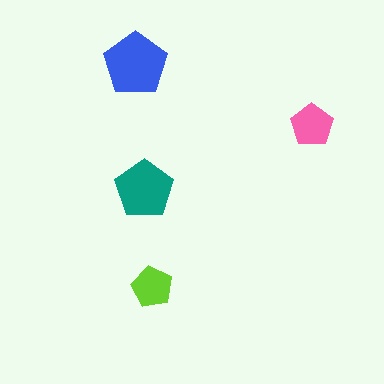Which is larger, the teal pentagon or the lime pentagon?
The teal one.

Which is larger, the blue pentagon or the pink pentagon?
The blue one.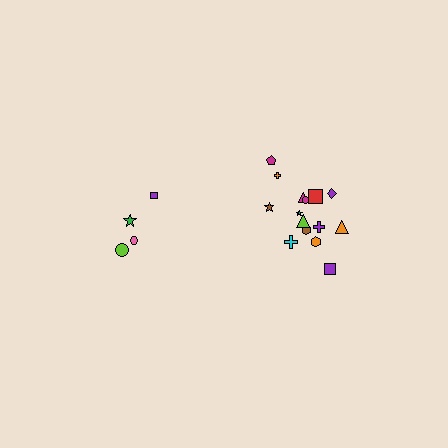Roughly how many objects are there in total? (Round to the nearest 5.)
Roughly 20 objects in total.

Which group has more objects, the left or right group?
The right group.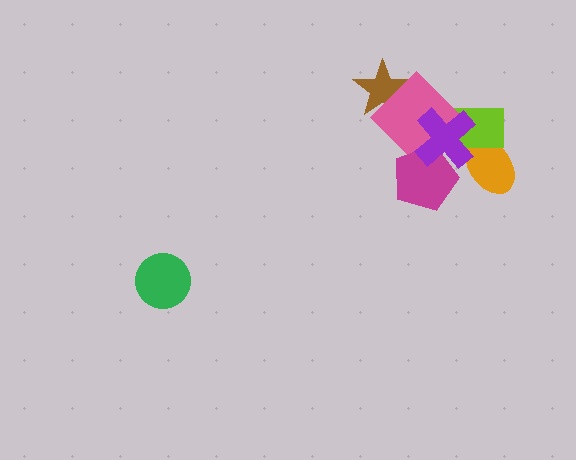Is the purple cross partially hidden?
No, no other shape covers it.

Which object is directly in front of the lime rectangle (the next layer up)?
The pink diamond is directly in front of the lime rectangle.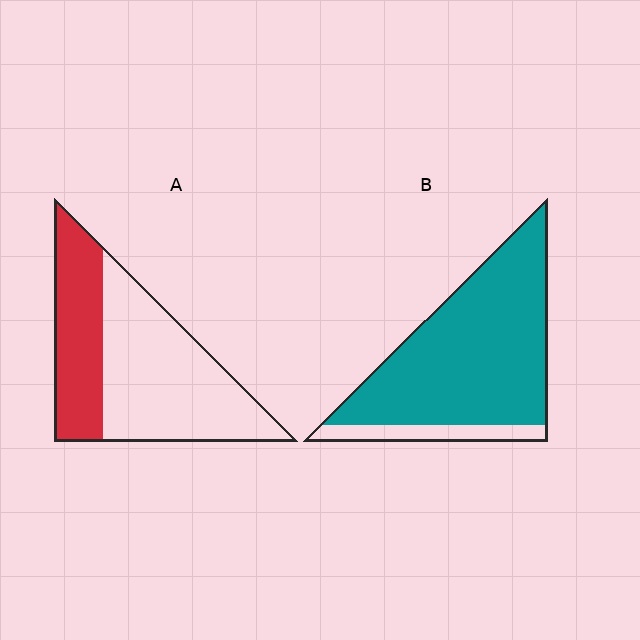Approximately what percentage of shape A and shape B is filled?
A is approximately 35% and B is approximately 85%.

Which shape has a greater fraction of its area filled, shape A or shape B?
Shape B.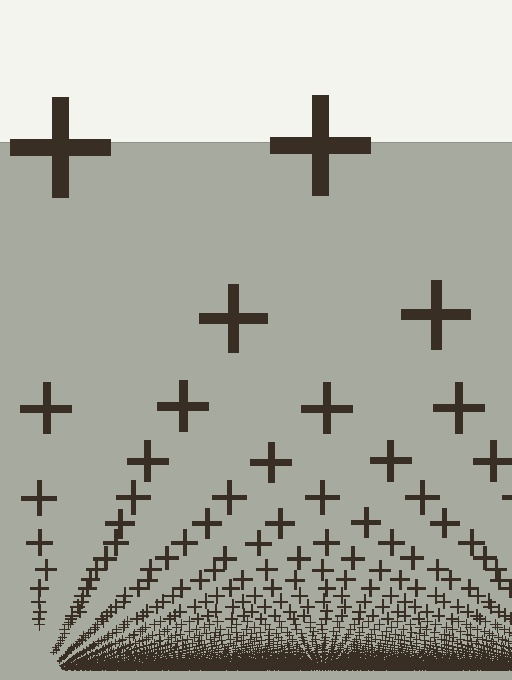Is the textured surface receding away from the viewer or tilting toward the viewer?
The surface appears to tilt toward the viewer. Texture elements get larger and sparser toward the top.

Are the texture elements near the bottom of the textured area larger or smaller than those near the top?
Smaller. The gradient is inverted — elements near the bottom are smaller and denser.